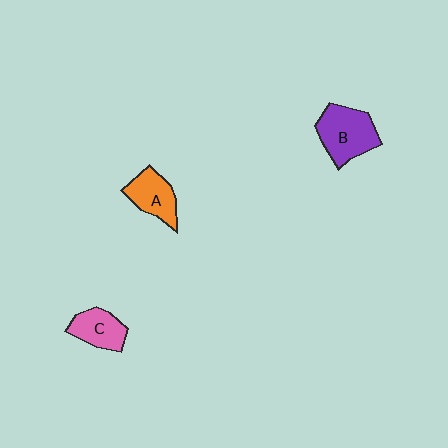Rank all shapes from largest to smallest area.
From largest to smallest: B (purple), A (orange), C (pink).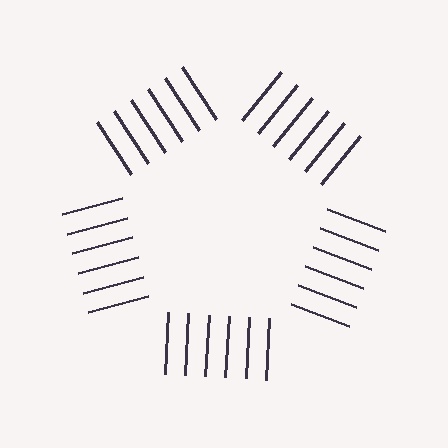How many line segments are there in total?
30 — 6 along each of the 5 edges.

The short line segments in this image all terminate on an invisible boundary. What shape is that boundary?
An illusory pentagon — the line segments terminate on its edges but no continuous stroke is drawn.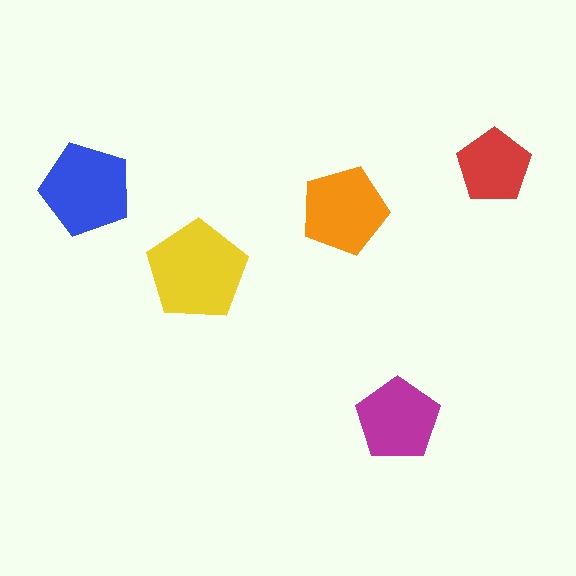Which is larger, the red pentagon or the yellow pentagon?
The yellow one.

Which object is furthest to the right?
The red pentagon is rightmost.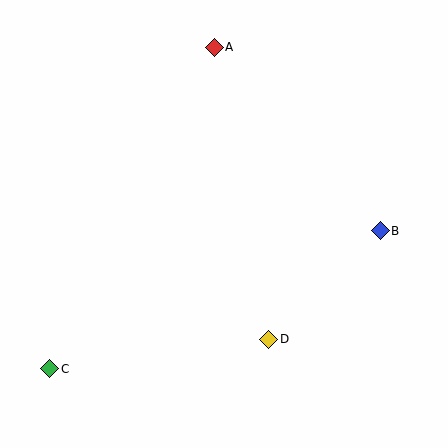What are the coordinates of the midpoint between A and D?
The midpoint between A and D is at (242, 193).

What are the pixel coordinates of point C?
Point C is at (50, 369).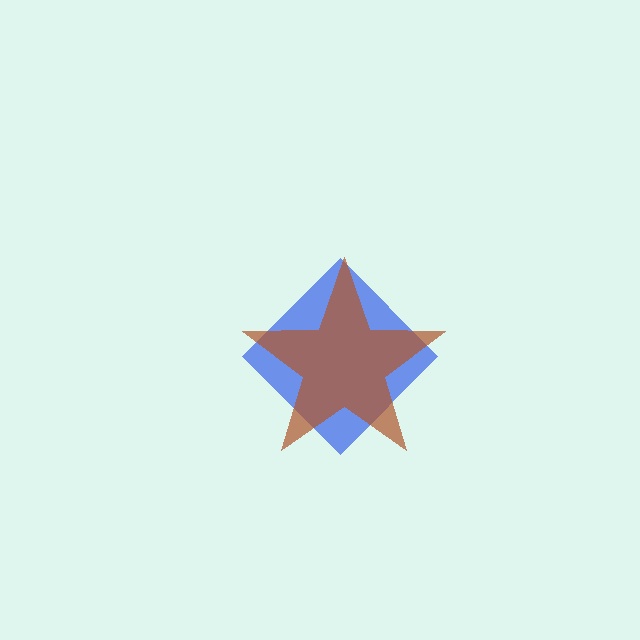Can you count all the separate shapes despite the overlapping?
Yes, there are 2 separate shapes.